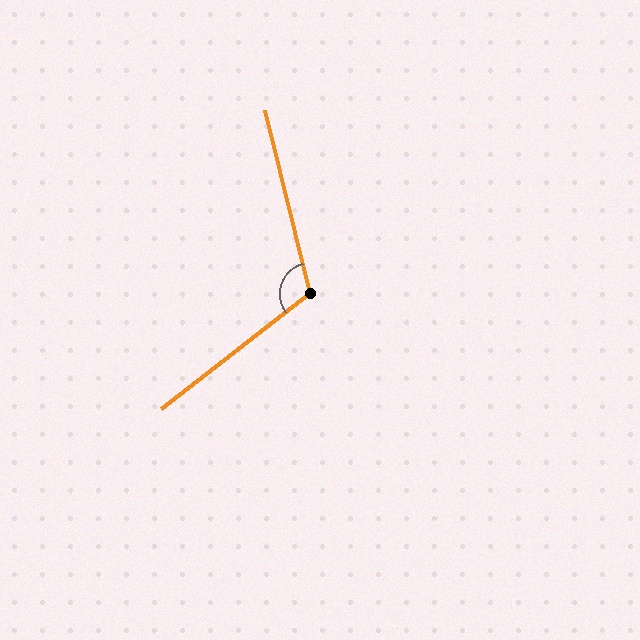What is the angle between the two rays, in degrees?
Approximately 114 degrees.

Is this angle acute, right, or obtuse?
It is obtuse.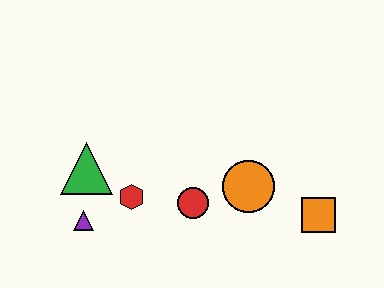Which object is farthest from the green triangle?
The orange square is farthest from the green triangle.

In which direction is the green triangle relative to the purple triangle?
The green triangle is above the purple triangle.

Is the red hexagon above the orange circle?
No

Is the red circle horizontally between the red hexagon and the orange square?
Yes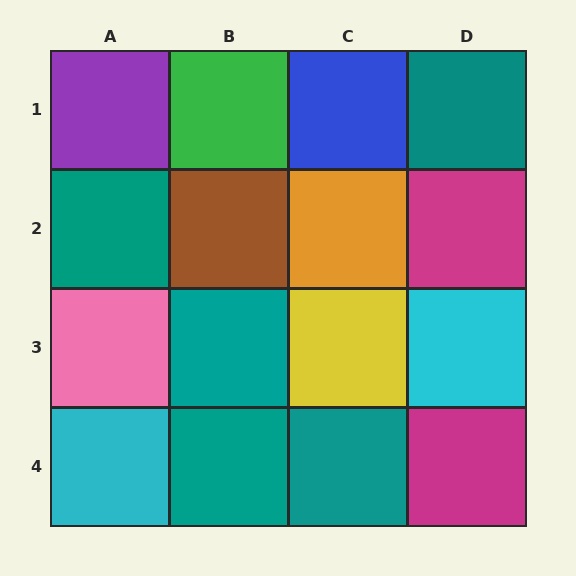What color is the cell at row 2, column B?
Brown.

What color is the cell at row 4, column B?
Teal.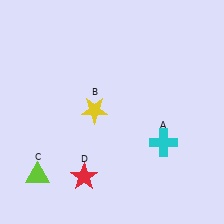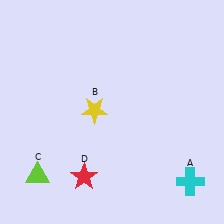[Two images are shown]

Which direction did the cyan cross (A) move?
The cyan cross (A) moved down.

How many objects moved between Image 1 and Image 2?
1 object moved between the two images.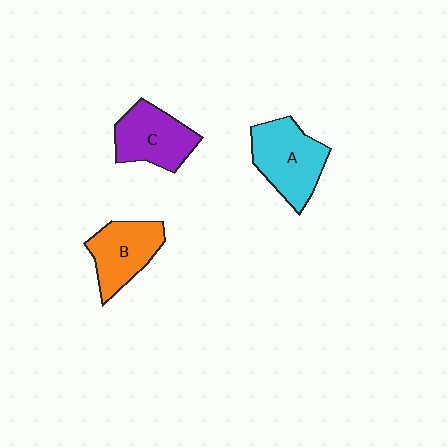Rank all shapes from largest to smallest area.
From largest to smallest: A (cyan), C (purple), B (orange).